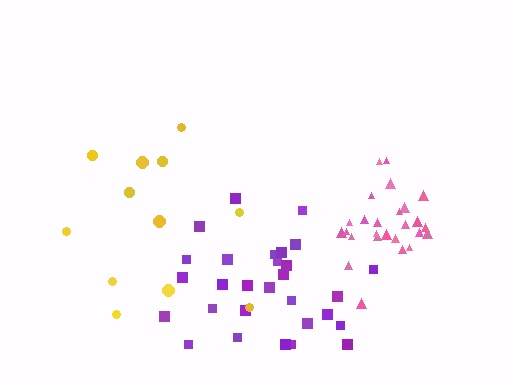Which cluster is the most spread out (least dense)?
Yellow.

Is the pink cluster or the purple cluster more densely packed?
Pink.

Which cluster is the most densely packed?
Pink.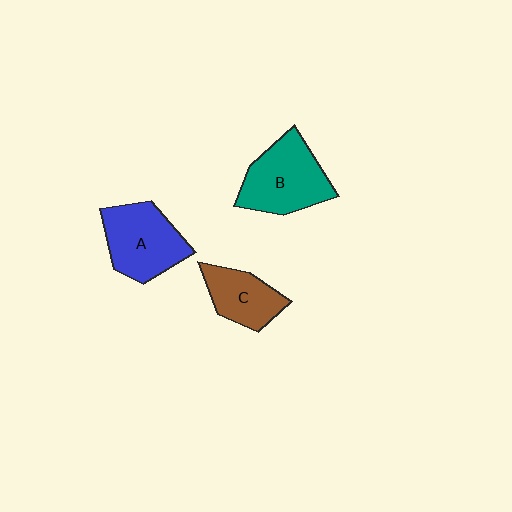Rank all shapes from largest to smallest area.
From largest to smallest: B (teal), A (blue), C (brown).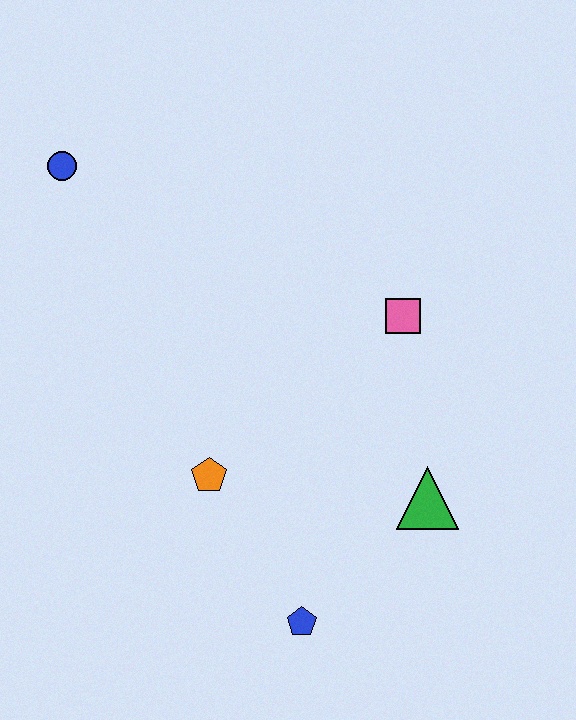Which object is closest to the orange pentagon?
The blue pentagon is closest to the orange pentagon.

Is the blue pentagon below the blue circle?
Yes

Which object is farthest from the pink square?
The blue circle is farthest from the pink square.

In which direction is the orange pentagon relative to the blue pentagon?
The orange pentagon is above the blue pentagon.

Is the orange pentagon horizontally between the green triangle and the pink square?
No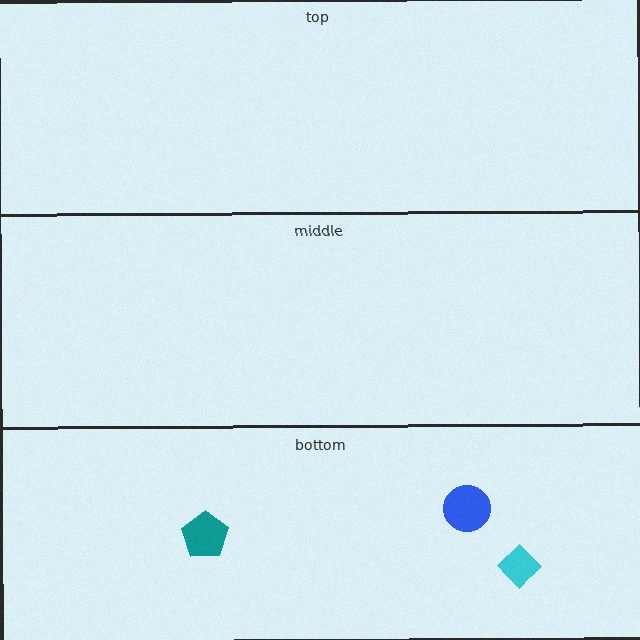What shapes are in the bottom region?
The teal pentagon, the blue circle, the cyan diamond.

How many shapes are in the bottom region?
3.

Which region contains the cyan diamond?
The bottom region.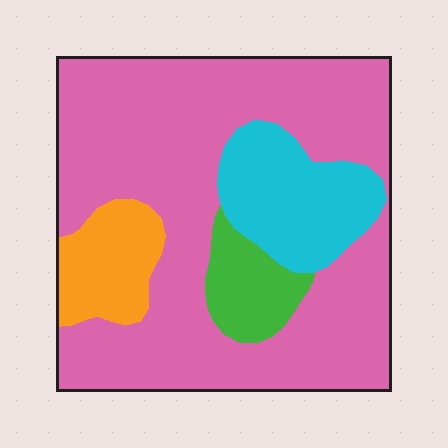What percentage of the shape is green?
Green takes up about one tenth (1/10) of the shape.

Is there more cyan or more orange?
Cyan.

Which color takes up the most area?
Pink, at roughly 70%.